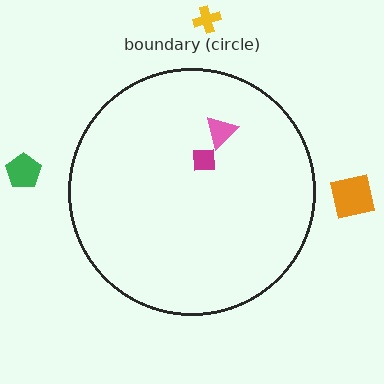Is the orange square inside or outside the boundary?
Outside.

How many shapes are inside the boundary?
2 inside, 3 outside.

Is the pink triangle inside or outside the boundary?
Inside.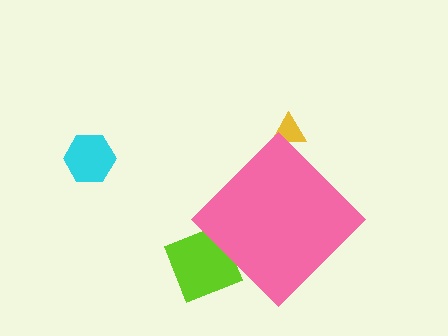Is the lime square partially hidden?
Yes, the lime square is partially hidden behind the pink diamond.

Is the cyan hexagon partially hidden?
No, the cyan hexagon is fully visible.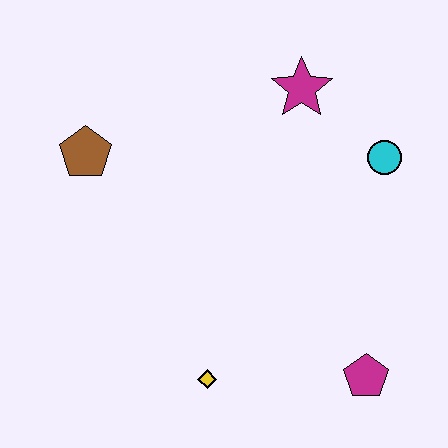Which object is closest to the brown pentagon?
The magenta star is closest to the brown pentagon.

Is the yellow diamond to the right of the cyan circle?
No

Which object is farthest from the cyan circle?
The brown pentagon is farthest from the cyan circle.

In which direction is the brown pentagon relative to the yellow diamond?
The brown pentagon is above the yellow diamond.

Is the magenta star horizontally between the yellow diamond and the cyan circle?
Yes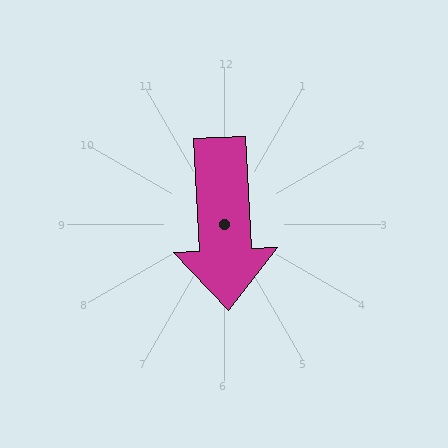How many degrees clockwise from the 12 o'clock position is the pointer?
Approximately 177 degrees.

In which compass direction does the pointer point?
South.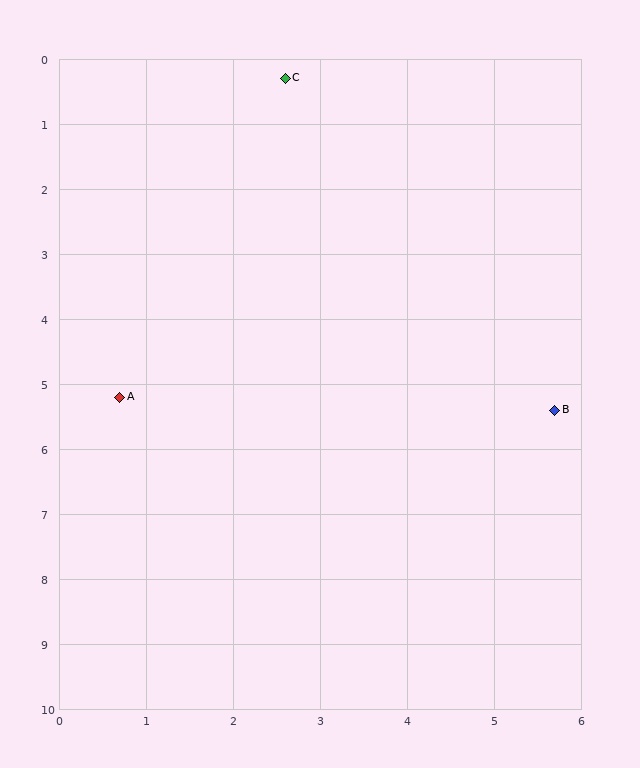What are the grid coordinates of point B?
Point B is at approximately (5.7, 5.4).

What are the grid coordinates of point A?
Point A is at approximately (0.7, 5.2).